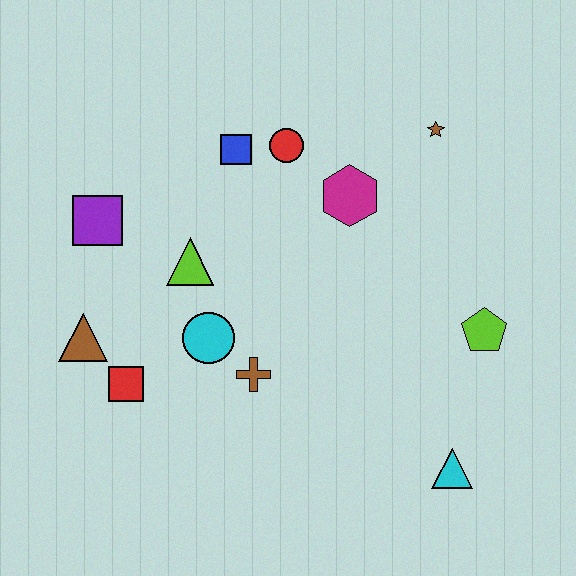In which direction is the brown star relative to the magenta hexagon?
The brown star is to the right of the magenta hexagon.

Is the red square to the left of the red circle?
Yes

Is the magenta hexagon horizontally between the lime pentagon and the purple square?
Yes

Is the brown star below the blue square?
No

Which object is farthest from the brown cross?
The brown star is farthest from the brown cross.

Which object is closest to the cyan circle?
The brown cross is closest to the cyan circle.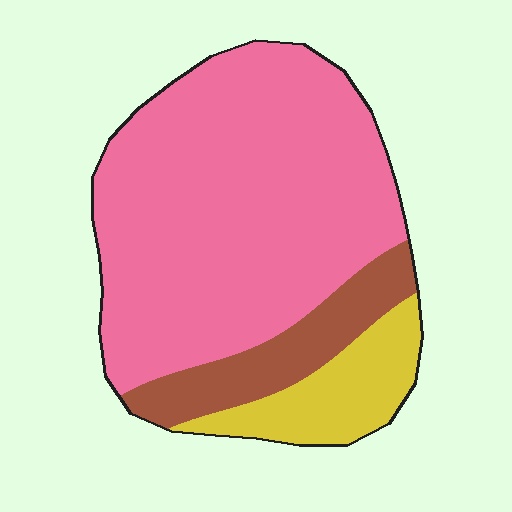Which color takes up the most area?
Pink, at roughly 70%.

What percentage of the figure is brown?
Brown takes up less than a quarter of the figure.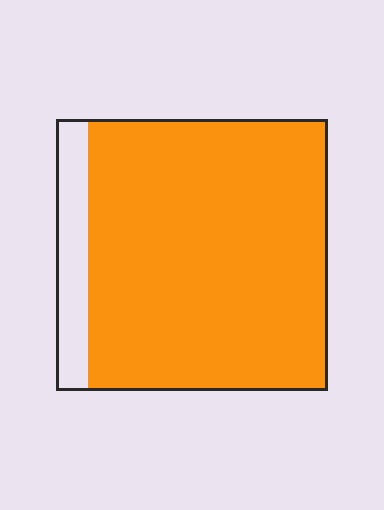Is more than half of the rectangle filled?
Yes.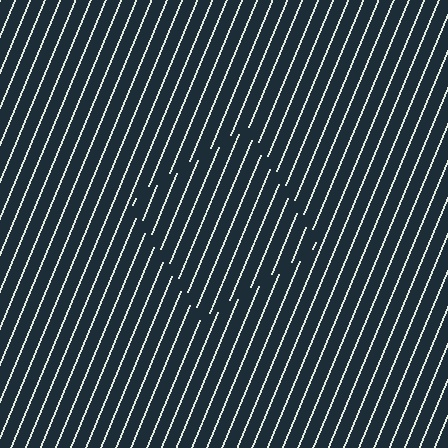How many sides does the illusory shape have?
4 sides — the line-ends trace a square.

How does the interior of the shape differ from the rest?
The interior of the shape contains the same grating, shifted by half a period — the contour is defined by the phase discontinuity where line-ends from the inner and outer gratings abut.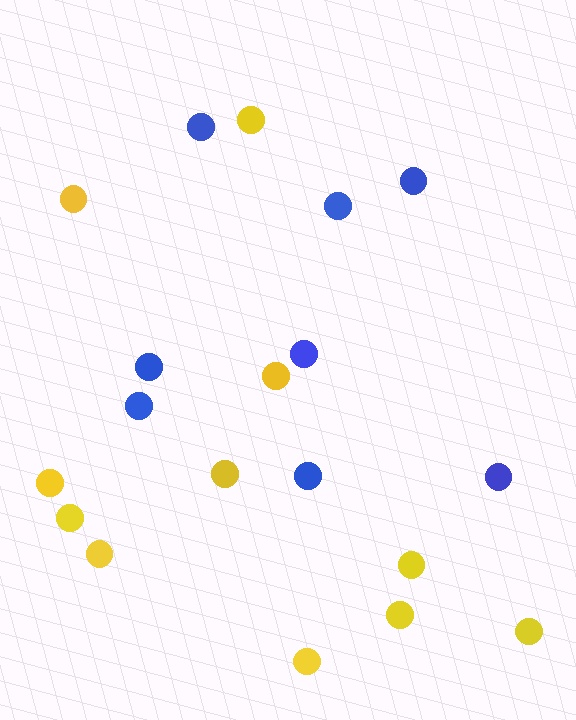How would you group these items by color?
There are 2 groups: one group of blue circles (8) and one group of yellow circles (11).